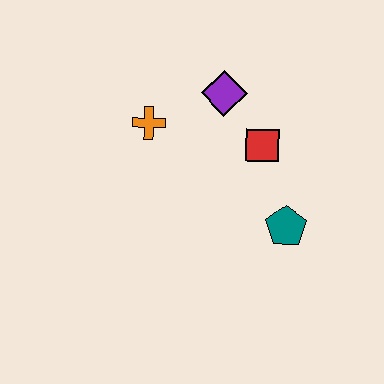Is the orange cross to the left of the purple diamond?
Yes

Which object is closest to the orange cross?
The purple diamond is closest to the orange cross.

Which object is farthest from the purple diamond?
The teal pentagon is farthest from the purple diamond.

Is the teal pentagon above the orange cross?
No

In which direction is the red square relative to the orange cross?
The red square is to the right of the orange cross.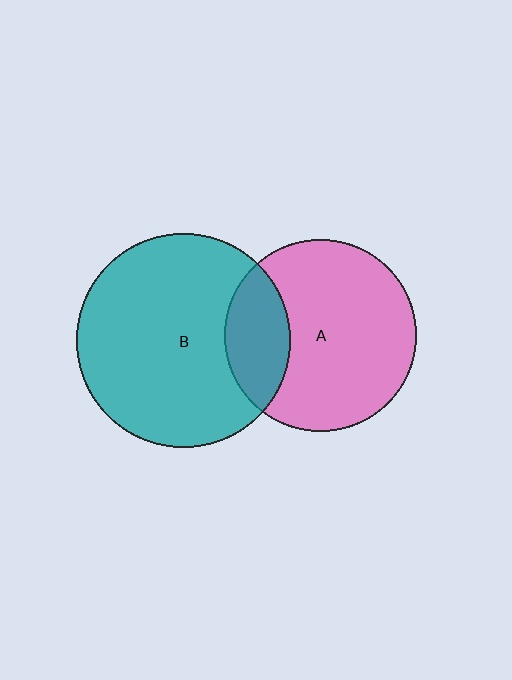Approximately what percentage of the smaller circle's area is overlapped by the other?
Approximately 25%.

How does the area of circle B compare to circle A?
Approximately 1.3 times.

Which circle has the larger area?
Circle B (teal).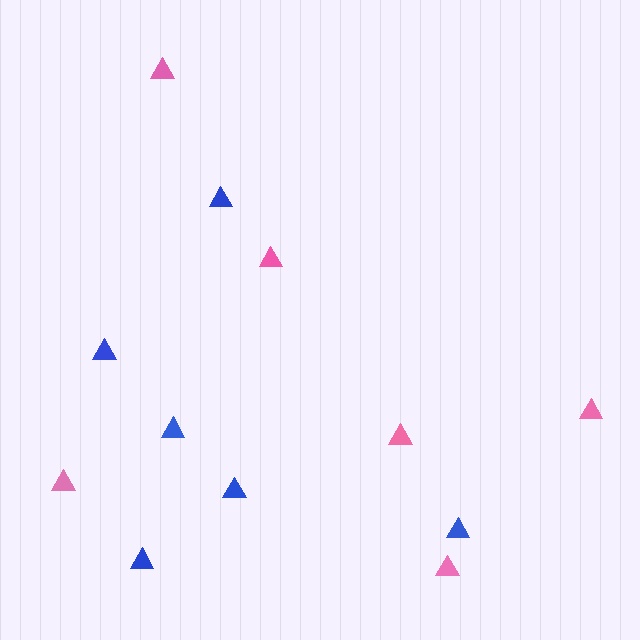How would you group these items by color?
There are 2 groups: one group of pink triangles (6) and one group of blue triangles (6).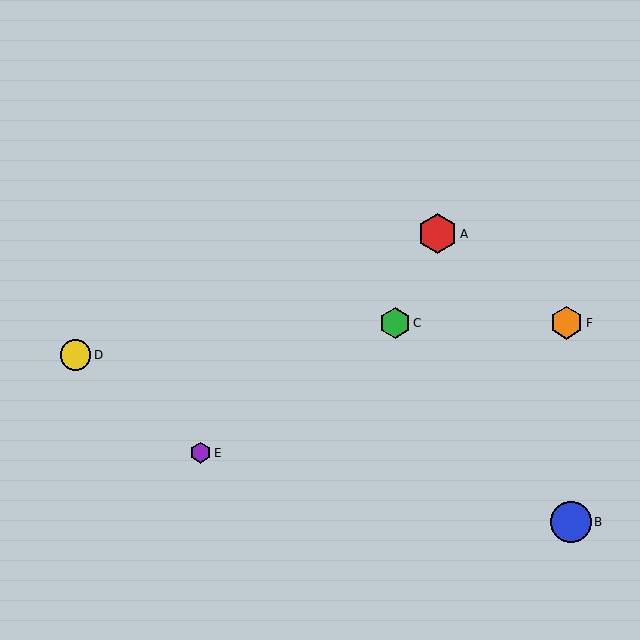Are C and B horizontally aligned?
No, C is at y≈323 and B is at y≈522.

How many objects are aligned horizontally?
2 objects (C, F) are aligned horizontally.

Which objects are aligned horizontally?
Objects C, F are aligned horizontally.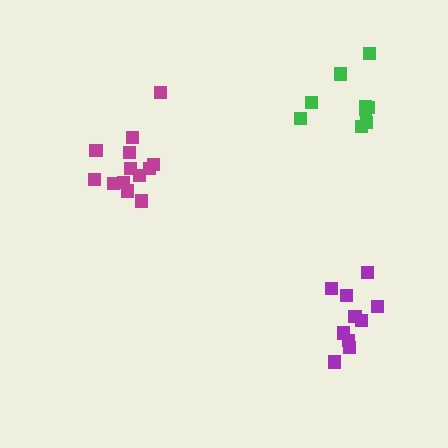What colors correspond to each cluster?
The clusters are colored: purple, green, magenta.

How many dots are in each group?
Group 1: 10 dots, Group 2: 9 dots, Group 3: 13 dots (32 total).